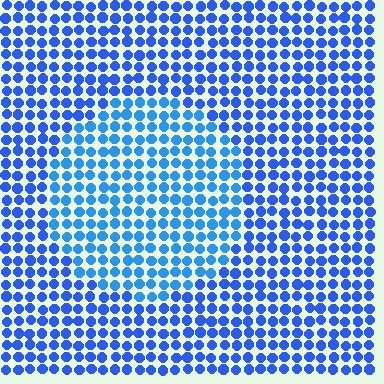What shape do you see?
I see a circle.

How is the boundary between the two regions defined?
The boundary is defined purely by a slight shift in hue (about 19 degrees). Spacing, size, and orientation are identical on both sides.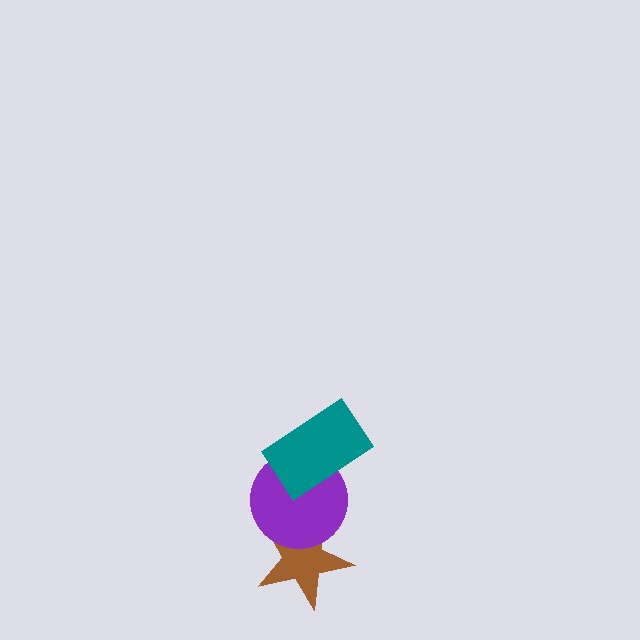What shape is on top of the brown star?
The purple circle is on top of the brown star.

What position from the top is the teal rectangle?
The teal rectangle is 1st from the top.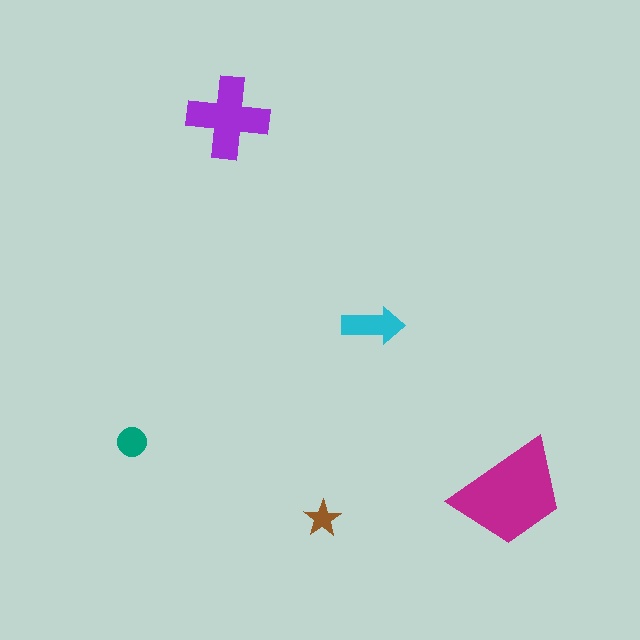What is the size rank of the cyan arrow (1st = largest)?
3rd.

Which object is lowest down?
The brown star is bottommost.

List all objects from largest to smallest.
The magenta trapezoid, the purple cross, the cyan arrow, the teal circle, the brown star.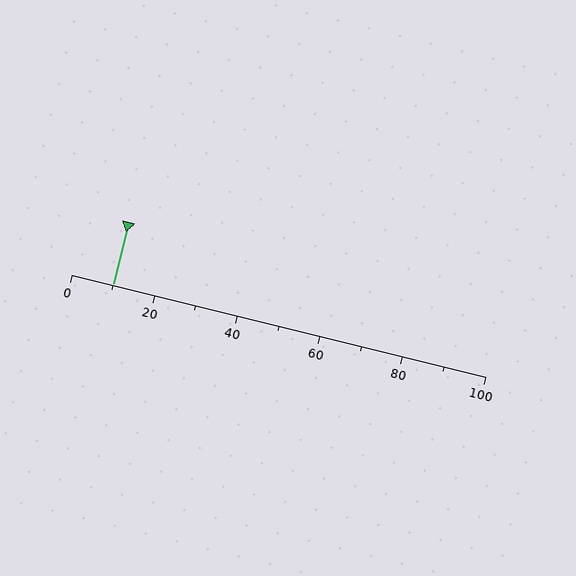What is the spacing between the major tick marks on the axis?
The major ticks are spaced 20 apart.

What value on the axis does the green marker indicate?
The marker indicates approximately 10.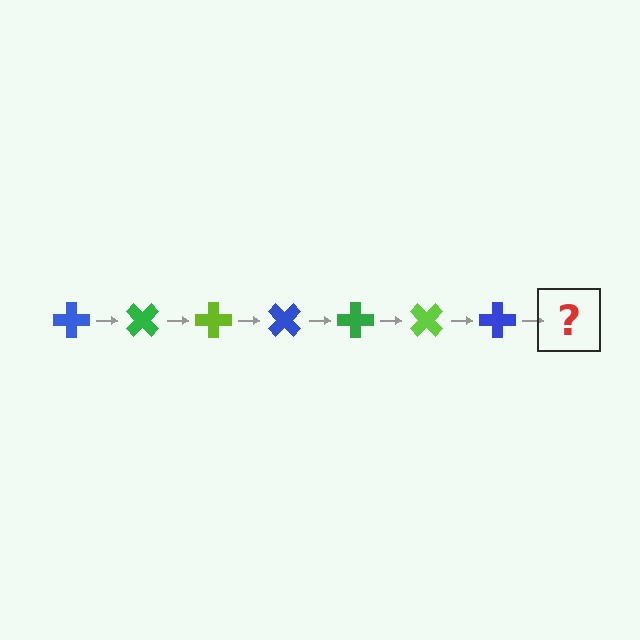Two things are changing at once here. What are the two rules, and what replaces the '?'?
The two rules are that it rotates 45 degrees each step and the color cycles through blue, green, and lime. The '?' should be a green cross, rotated 315 degrees from the start.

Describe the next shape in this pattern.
It should be a green cross, rotated 315 degrees from the start.